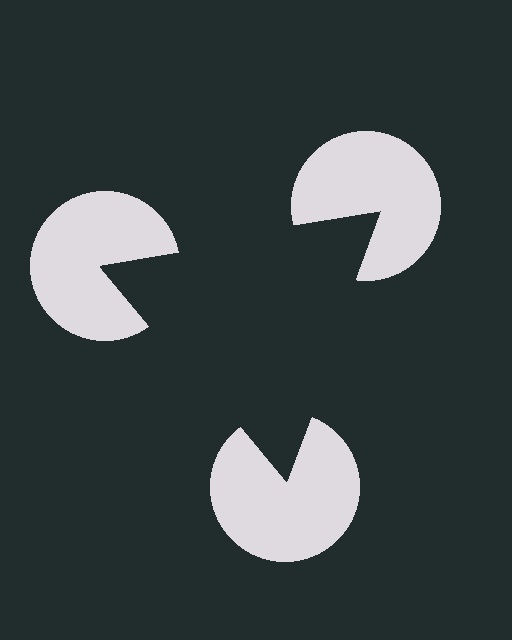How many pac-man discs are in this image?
There are 3 — one at each vertex of the illusory triangle.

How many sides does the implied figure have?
3 sides.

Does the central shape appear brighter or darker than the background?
It typically appears slightly darker than the background, even though no actual brightness change is drawn.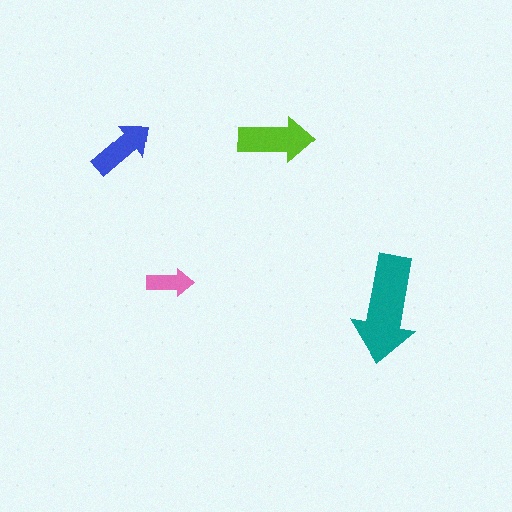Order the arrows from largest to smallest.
the teal one, the lime one, the blue one, the pink one.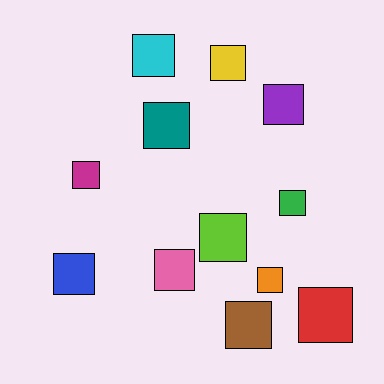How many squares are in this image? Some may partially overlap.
There are 12 squares.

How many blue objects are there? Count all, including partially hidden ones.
There is 1 blue object.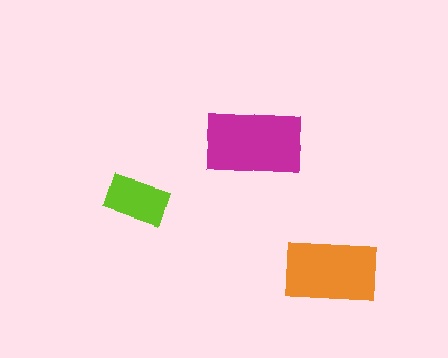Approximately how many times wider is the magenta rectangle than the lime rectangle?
About 1.5 times wider.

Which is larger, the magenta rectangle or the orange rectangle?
The magenta one.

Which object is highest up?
The magenta rectangle is topmost.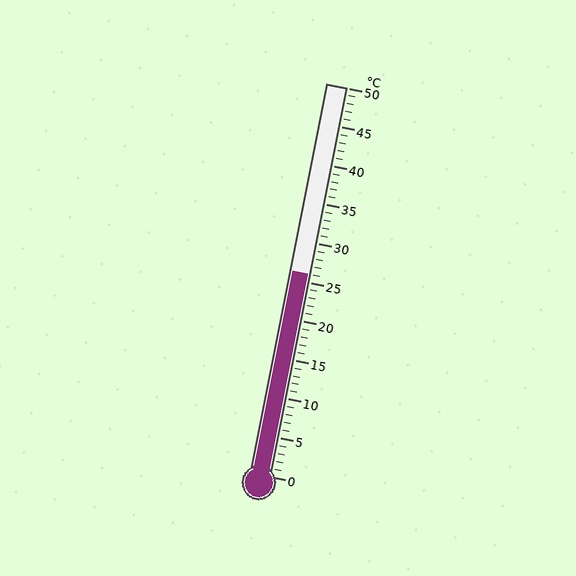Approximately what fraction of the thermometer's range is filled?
The thermometer is filled to approximately 50% of its range.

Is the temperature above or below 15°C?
The temperature is above 15°C.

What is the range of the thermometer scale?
The thermometer scale ranges from 0°C to 50°C.